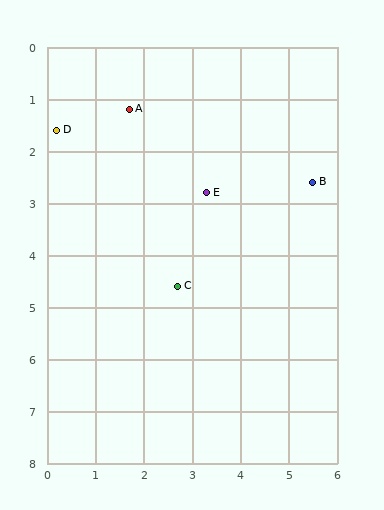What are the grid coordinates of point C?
Point C is at approximately (2.7, 4.6).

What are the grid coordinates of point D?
Point D is at approximately (0.2, 1.6).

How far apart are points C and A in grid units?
Points C and A are about 3.5 grid units apart.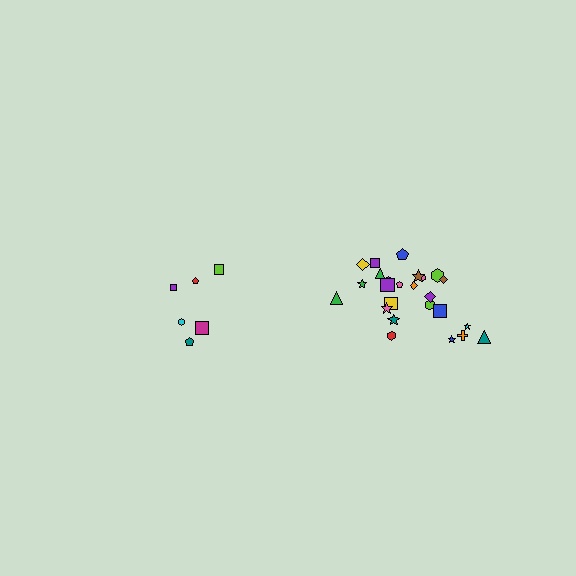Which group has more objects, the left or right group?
The right group.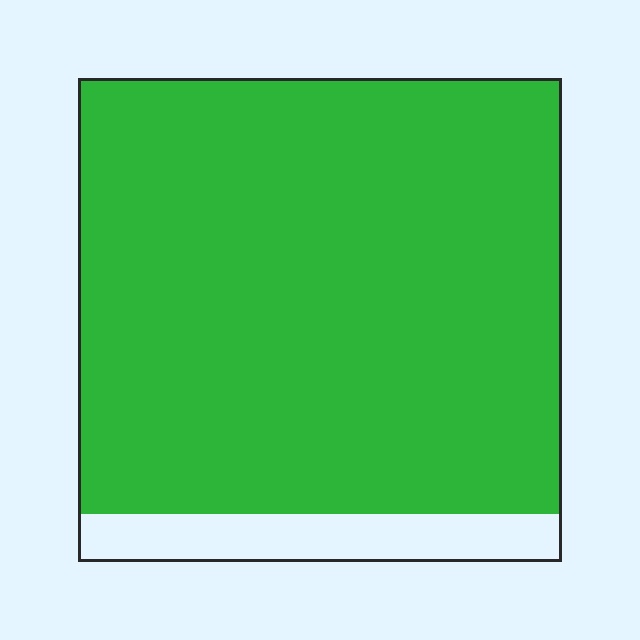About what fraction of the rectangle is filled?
About nine tenths (9/10).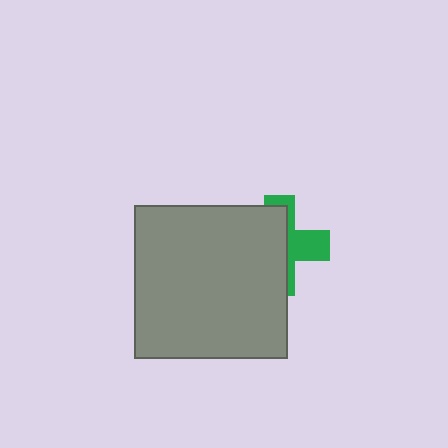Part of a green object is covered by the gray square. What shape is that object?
It is a cross.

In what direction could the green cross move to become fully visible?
The green cross could move right. That would shift it out from behind the gray square entirely.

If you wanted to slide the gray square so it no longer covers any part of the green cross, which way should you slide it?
Slide it left — that is the most direct way to separate the two shapes.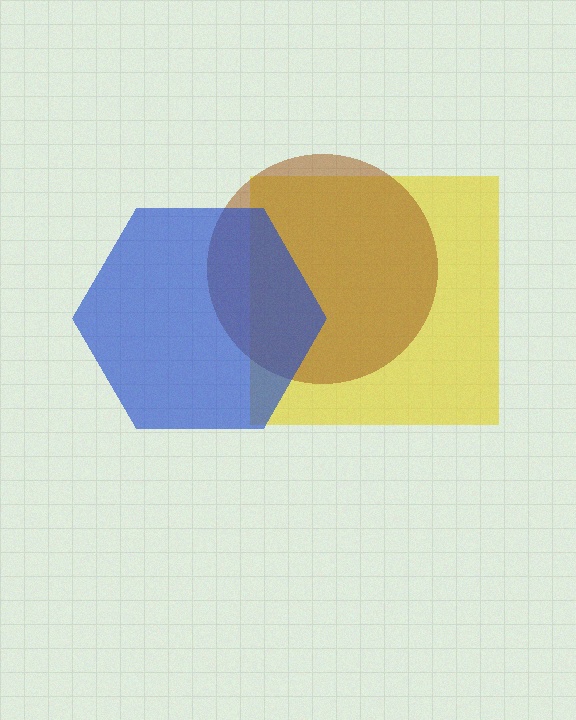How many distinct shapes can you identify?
There are 3 distinct shapes: a yellow square, a brown circle, a blue hexagon.